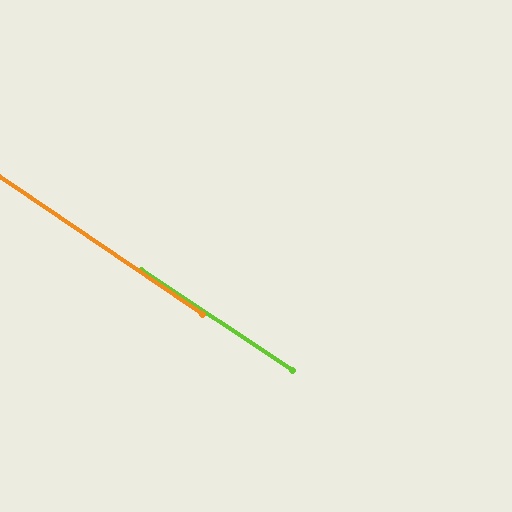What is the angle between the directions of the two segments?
Approximately 1 degree.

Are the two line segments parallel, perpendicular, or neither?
Parallel — their directions differ by only 0.6°.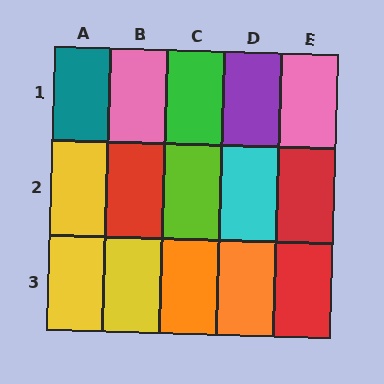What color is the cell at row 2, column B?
Red.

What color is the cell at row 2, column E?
Red.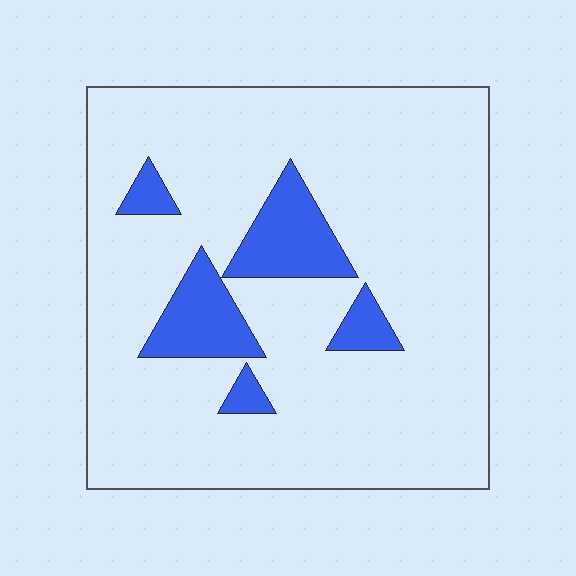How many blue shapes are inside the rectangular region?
5.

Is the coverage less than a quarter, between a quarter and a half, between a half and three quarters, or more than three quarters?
Less than a quarter.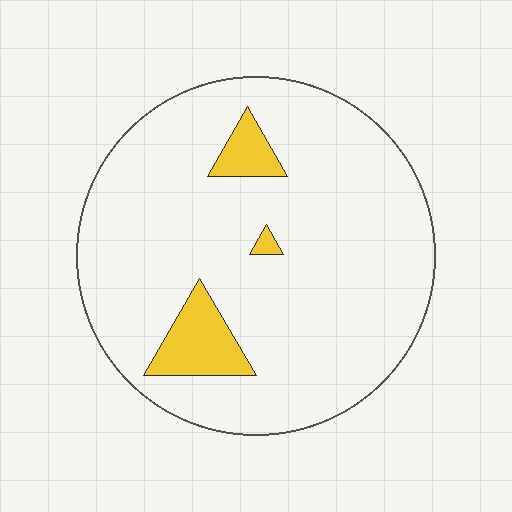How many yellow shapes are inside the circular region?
3.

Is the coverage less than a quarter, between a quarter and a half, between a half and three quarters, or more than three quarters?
Less than a quarter.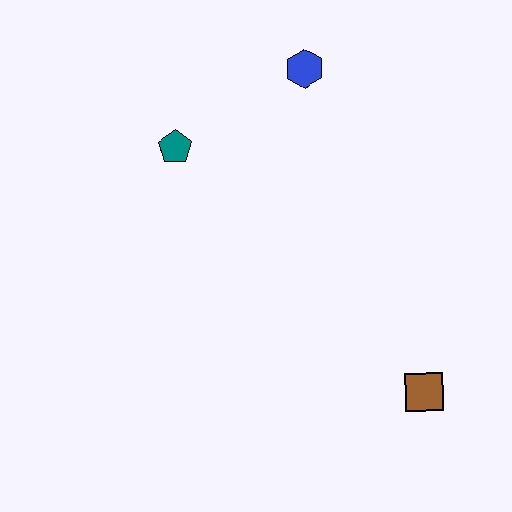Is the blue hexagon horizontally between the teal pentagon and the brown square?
Yes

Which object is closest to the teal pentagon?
The blue hexagon is closest to the teal pentagon.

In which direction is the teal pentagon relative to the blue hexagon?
The teal pentagon is to the left of the blue hexagon.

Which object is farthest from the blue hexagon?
The brown square is farthest from the blue hexagon.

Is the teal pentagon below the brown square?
No